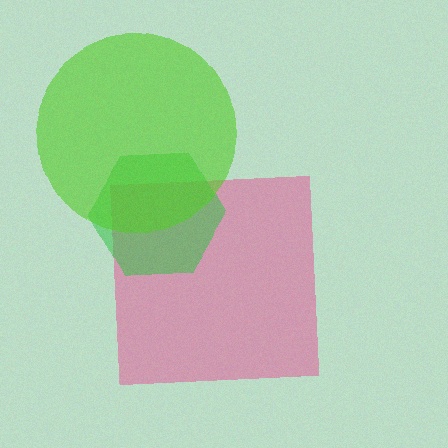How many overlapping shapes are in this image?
There are 3 overlapping shapes in the image.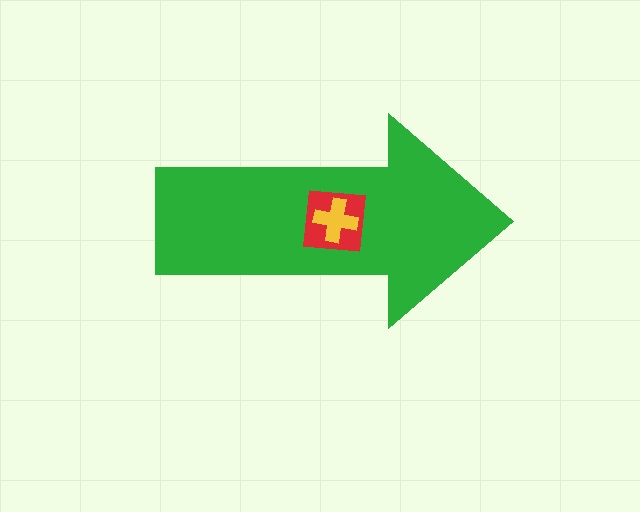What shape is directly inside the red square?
The yellow cross.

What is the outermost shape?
The green arrow.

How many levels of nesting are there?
3.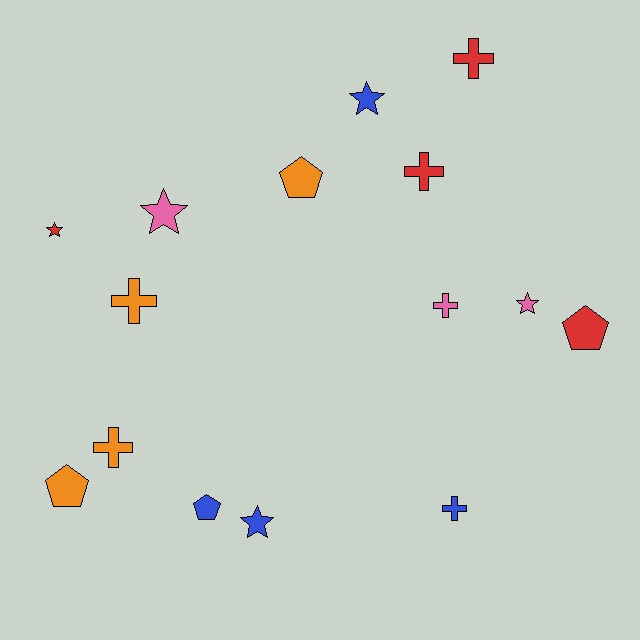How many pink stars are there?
There are 2 pink stars.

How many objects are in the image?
There are 15 objects.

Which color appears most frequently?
Red, with 4 objects.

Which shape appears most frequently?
Cross, with 6 objects.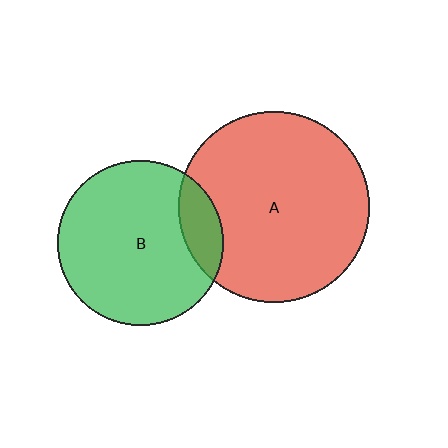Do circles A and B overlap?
Yes.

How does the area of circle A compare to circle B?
Approximately 1.3 times.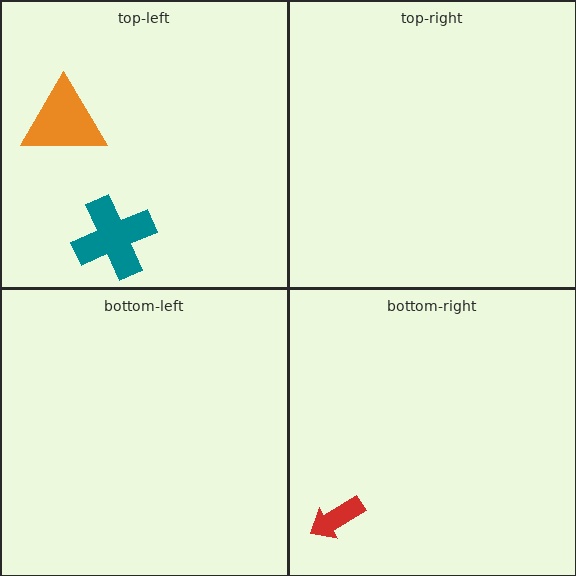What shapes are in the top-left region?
The teal cross, the orange triangle.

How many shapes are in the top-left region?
2.